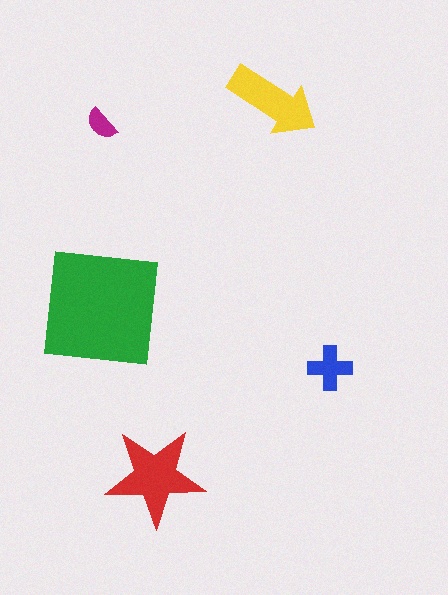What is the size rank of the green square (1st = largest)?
1st.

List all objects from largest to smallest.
The green square, the red star, the yellow arrow, the blue cross, the magenta semicircle.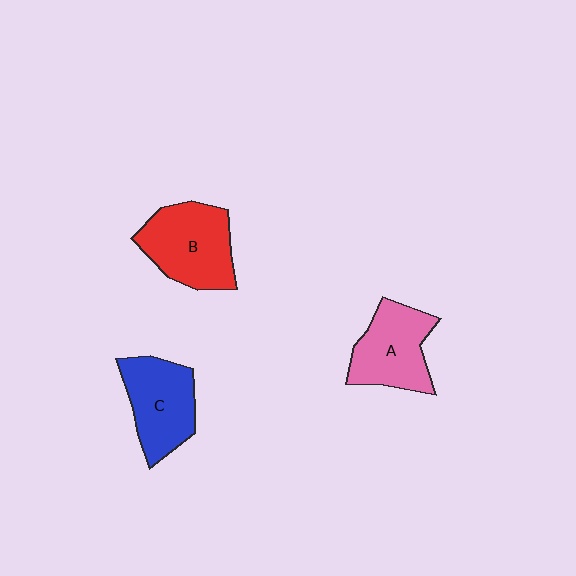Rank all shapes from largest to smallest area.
From largest to smallest: B (red), C (blue), A (pink).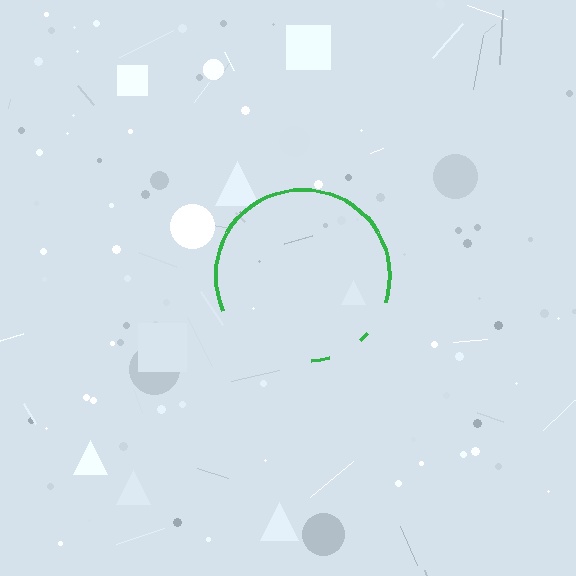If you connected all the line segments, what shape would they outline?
They would outline a circle.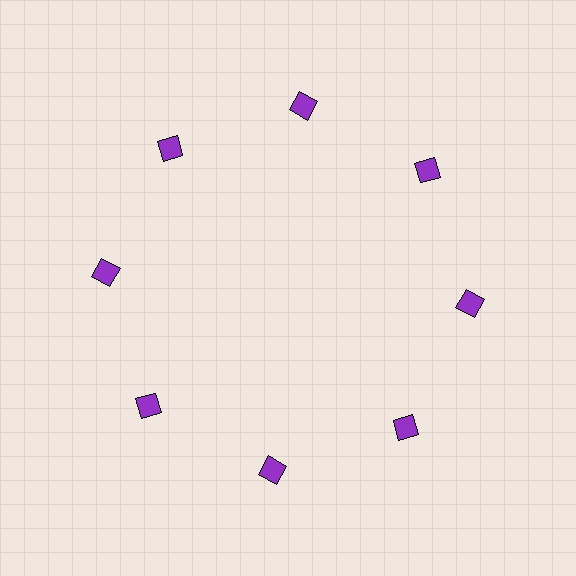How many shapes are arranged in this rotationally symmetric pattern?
There are 8 shapes, arranged in 8 groups of 1.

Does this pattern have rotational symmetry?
Yes, this pattern has 8-fold rotational symmetry. It looks the same after rotating 45 degrees around the center.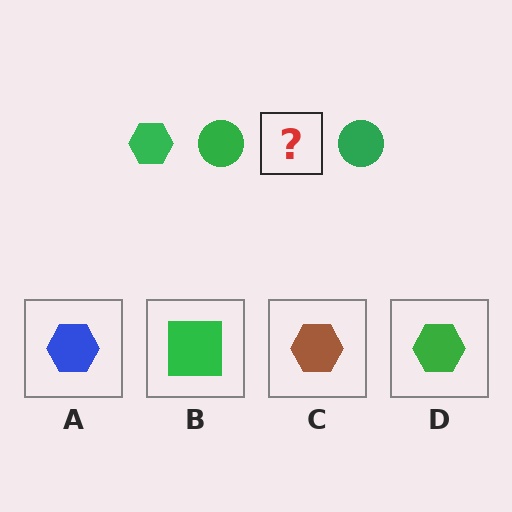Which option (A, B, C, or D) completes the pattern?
D.